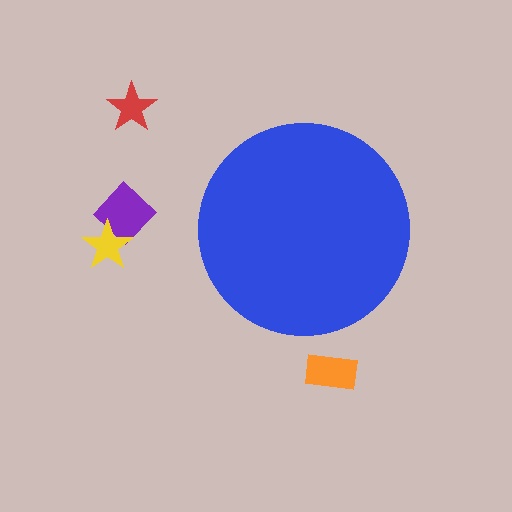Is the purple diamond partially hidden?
No, the purple diamond is fully visible.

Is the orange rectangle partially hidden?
No, the orange rectangle is fully visible.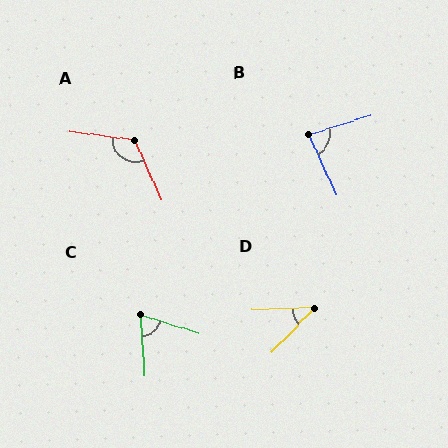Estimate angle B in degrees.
Approximately 83 degrees.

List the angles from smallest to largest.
D (44°), C (69°), B (83°), A (122°).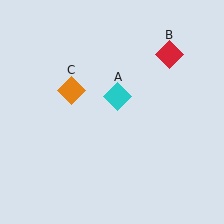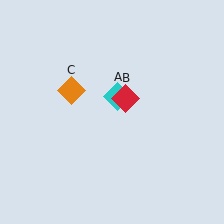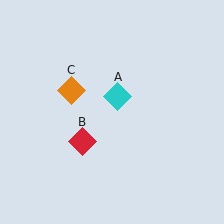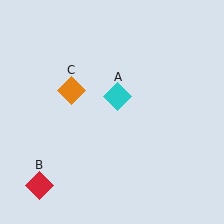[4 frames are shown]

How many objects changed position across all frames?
1 object changed position: red diamond (object B).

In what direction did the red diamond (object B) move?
The red diamond (object B) moved down and to the left.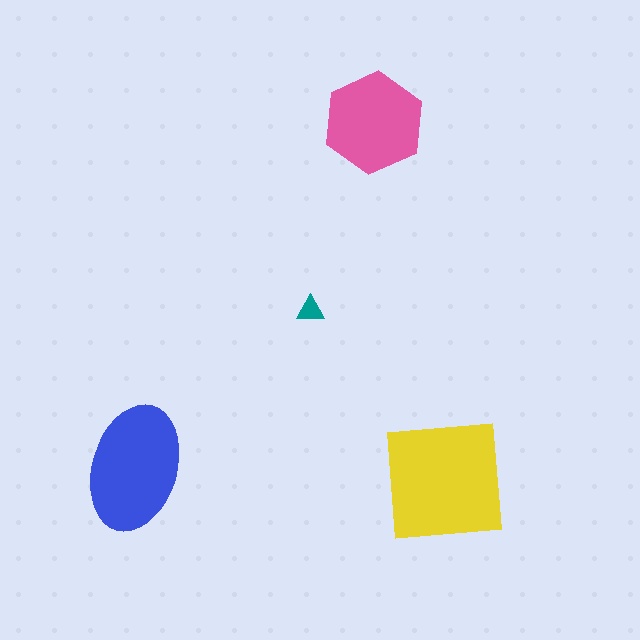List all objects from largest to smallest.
The yellow square, the blue ellipse, the pink hexagon, the teal triangle.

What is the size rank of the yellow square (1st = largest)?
1st.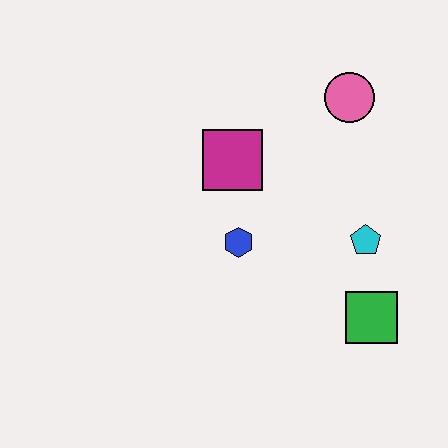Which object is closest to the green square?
The cyan pentagon is closest to the green square.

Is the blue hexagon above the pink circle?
No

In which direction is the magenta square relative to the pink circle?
The magenta square is to the left of the pink circle.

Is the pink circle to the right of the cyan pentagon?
No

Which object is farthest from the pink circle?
The green square is farthest from the pink circle.